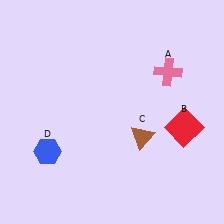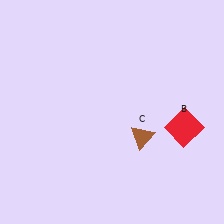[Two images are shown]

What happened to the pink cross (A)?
The pink cross (A) was removed in Image 2. It was in the top-right area of Image 1.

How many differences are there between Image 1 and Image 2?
There are 2 differences between the two images.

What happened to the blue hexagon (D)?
The blue hexagon (D) was removed in Image 2. It was in the bottom-left area of Image 1.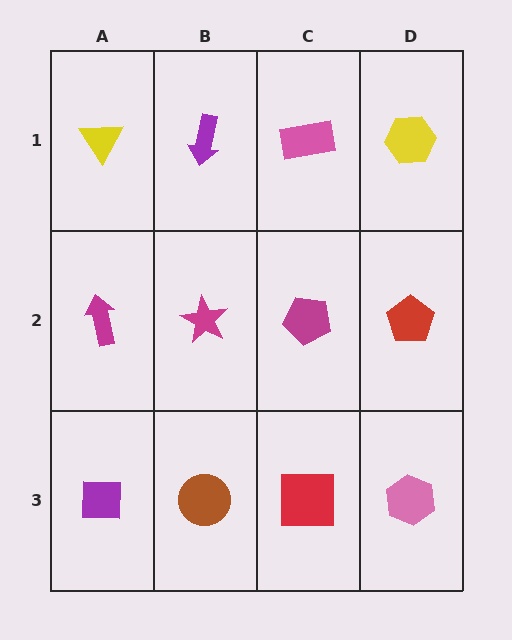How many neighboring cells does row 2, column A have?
3.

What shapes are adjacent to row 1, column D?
A red pentagon (row 2, column D), a pink rectangle (row 1, column C).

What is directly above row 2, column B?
A purple arrow.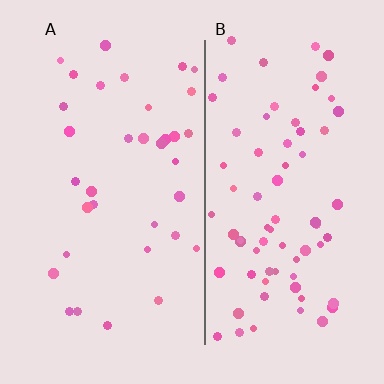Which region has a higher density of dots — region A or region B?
B (the right).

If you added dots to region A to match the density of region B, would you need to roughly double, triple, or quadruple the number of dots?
Approximately double.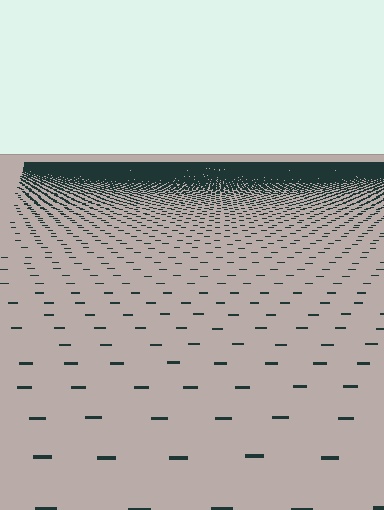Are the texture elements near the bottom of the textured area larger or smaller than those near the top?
Larger. Near the bottom, elements are closer to the viewer and appear at a bigger on-screen size.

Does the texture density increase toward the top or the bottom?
Density increases toward the top.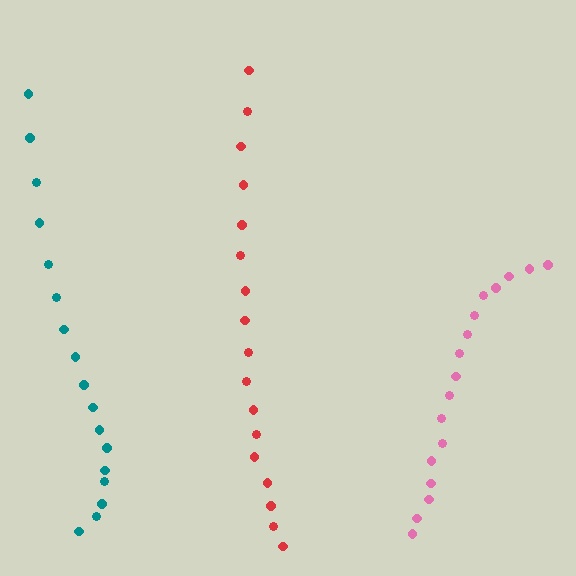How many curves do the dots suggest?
There are 3 distinct paths.